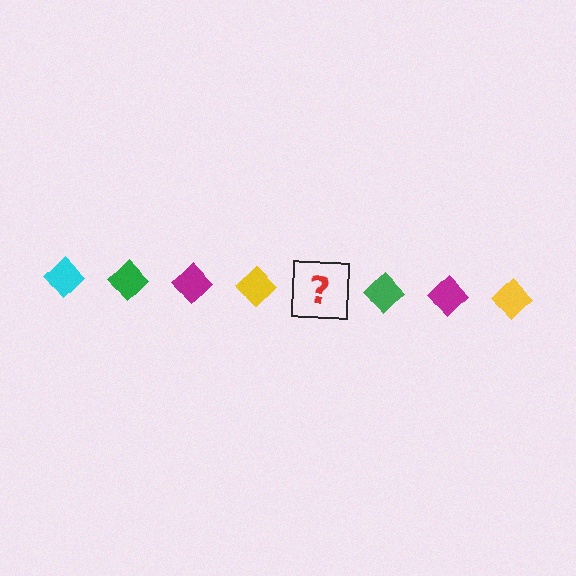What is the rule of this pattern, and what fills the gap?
The rule is that the pattern cycles through cyan, green, magenta, yellow diamonds. The gap should be filled with a cyan diamond.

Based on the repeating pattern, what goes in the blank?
The blank should be a cyan diamond.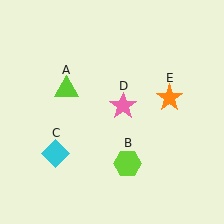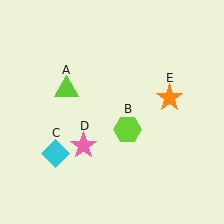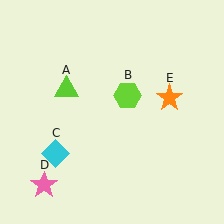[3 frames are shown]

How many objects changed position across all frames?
2 objects changed position: lime hexagon (object B), pink star (object D).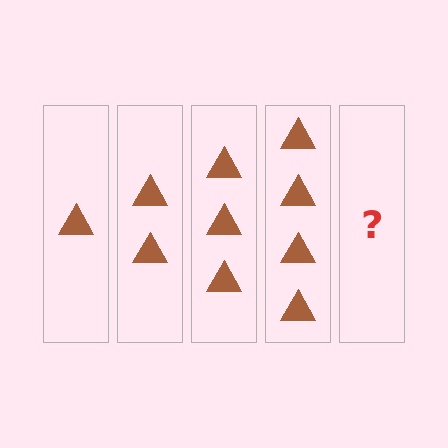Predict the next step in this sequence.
The next step is 5 triangles.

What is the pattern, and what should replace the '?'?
The pattern is that each step adds one more triangle. The '?' should be 5 triangles.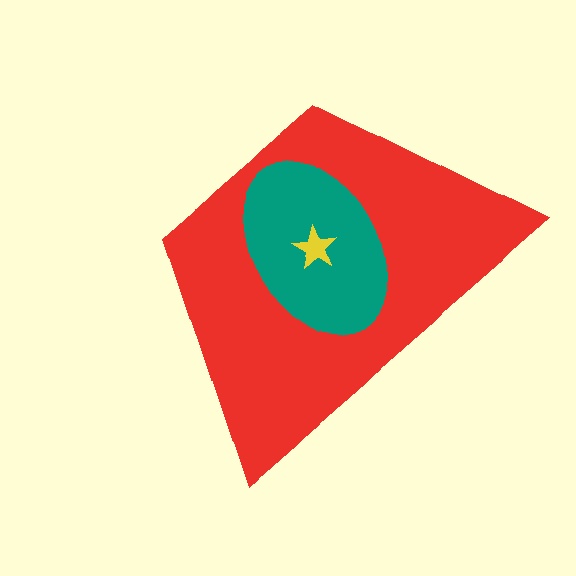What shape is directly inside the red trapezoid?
The teal ellipse.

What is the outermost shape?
The red trapezoid.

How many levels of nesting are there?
3.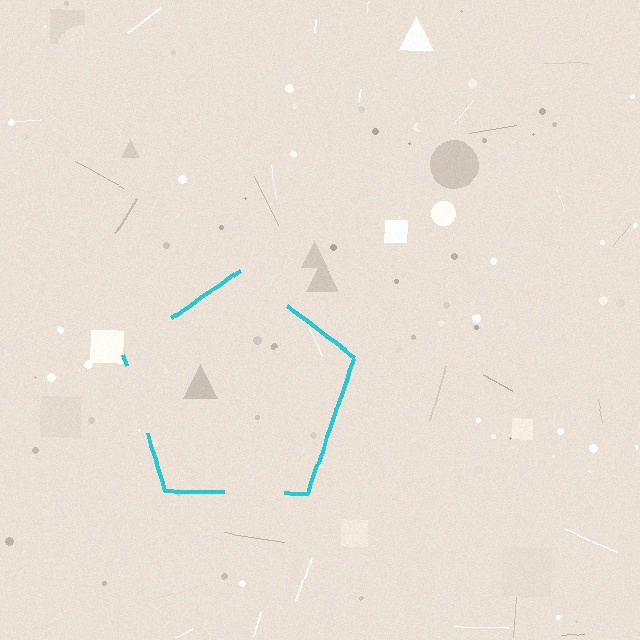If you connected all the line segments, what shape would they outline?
They would outline a pentagon.